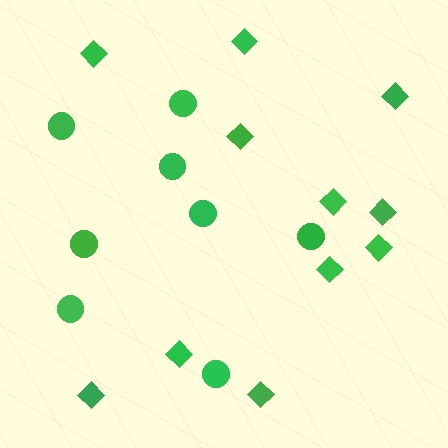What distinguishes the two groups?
There are 2 groups: one group of circles (8) and one group of diamonds (11).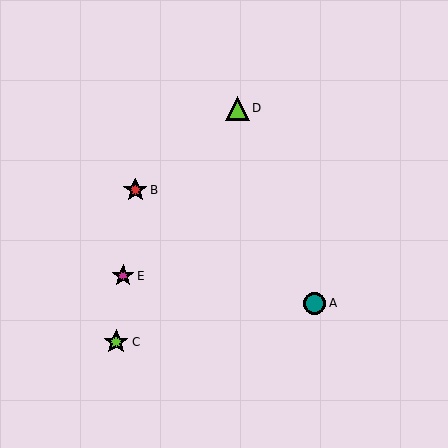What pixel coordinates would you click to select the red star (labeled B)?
Click at (135, 190) to select the red star B.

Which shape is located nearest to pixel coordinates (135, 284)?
The magenta star (labeled E) at (123, 276) is nearest to that location.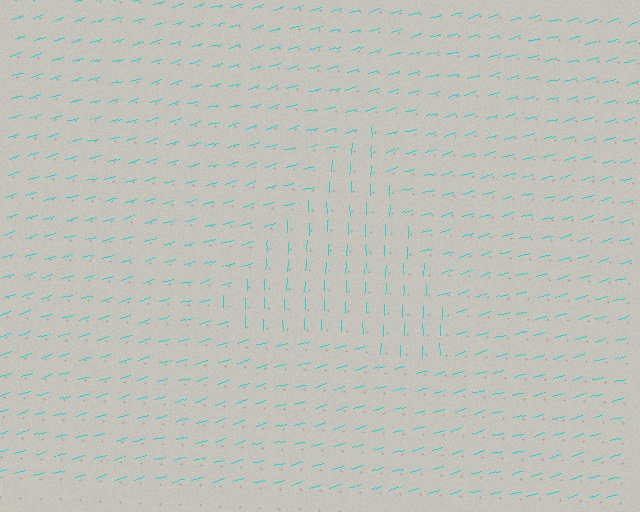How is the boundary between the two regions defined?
The boundary is defined purely by a change in line orientation (approximately 72 degrees difference). All lines are the same color and thickness.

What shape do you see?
I see a triangle.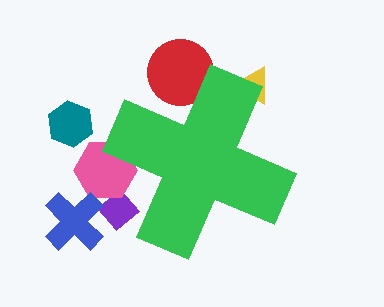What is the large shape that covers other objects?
A green cross.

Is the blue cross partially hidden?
No, the blue cross is fully visible.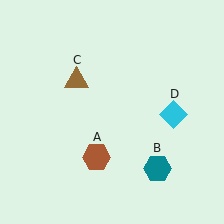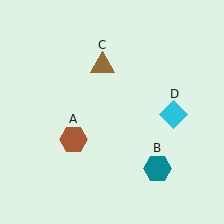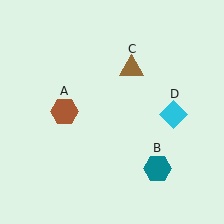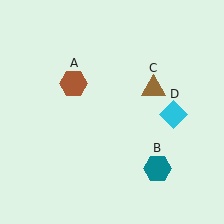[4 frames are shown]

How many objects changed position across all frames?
2 objects changed position: brown hexagon (object A), brown triangle (object C).